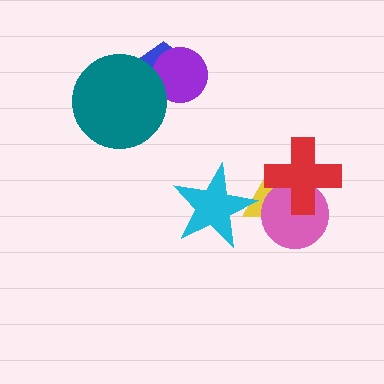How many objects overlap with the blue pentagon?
2 objects overlap with the blue pentagon.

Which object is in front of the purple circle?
The teal circle is in front of the purple circle.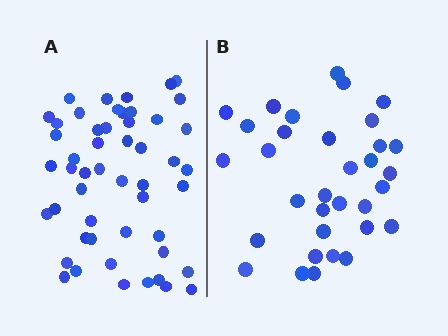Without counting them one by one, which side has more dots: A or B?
Region A (the left region) has more dots.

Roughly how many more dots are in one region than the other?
Region A has approximately 20 more dots than region B.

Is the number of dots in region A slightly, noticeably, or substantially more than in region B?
Region A has substantially more. The ratio is roughly 1.5 to 1.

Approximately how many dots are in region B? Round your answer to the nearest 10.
About 30 dots. (The exact count is 33, which rounds to 30.)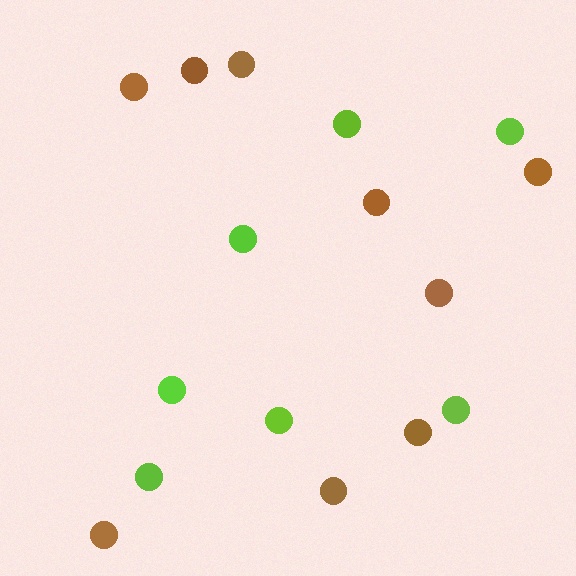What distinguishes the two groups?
There are 2 groups: one group of brown circles (9) and one group of lime circles (7).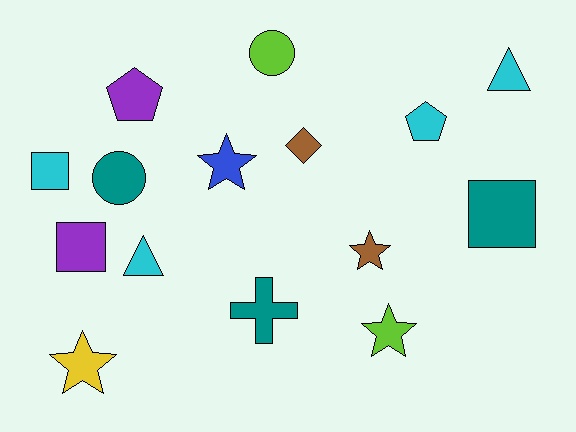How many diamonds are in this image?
There is 1 diamond.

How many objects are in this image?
There are 15 objects.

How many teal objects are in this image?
There are 3 teal objects.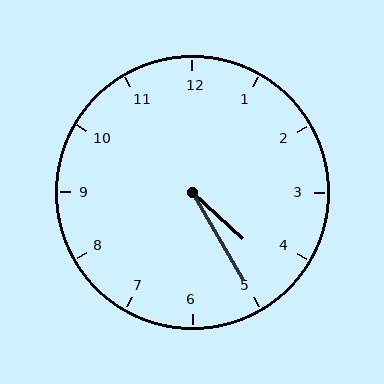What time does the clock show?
4:25.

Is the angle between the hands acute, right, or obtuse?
It is acute.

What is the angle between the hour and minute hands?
Approximately 18 degrees.